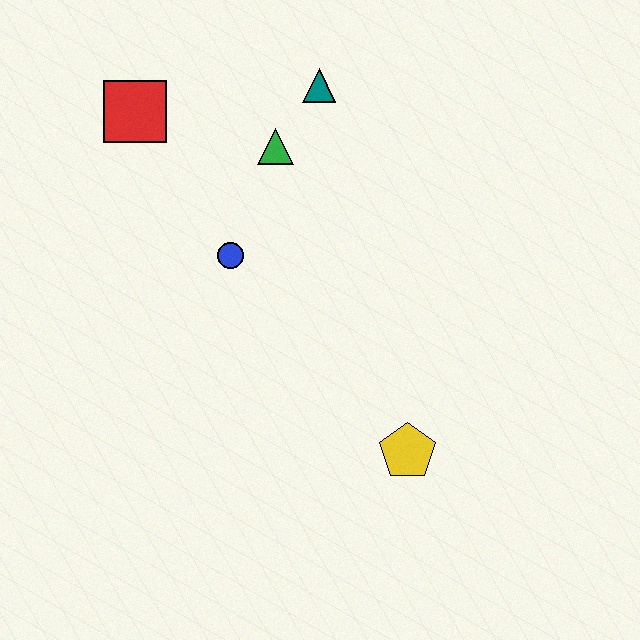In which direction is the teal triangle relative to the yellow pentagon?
The teal triangle is above the yellow pentagon.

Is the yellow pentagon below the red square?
Yes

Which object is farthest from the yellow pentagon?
The red square is farthest from the yellow pentagon.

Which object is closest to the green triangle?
The teal triangle is closest to the green triangle.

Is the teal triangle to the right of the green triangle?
Yes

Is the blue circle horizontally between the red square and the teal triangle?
Yes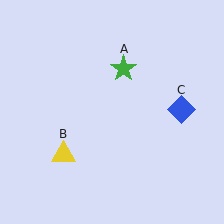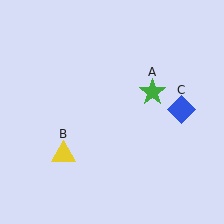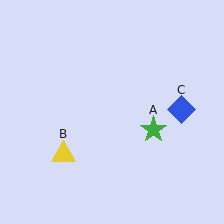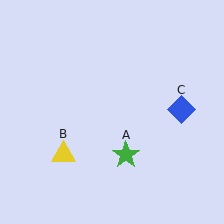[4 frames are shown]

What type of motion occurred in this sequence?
The green star (object A) rotated clockwise around the center of the scene.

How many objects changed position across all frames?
1 object changed position: green star (object A).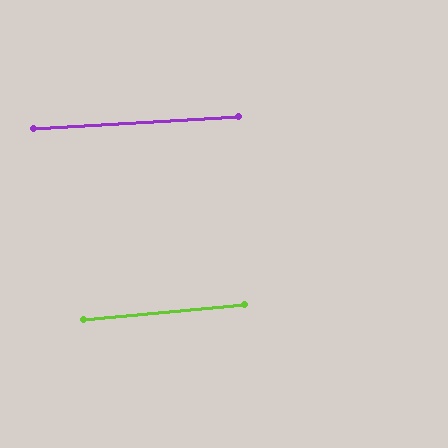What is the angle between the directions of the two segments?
Approximately 2 degrees.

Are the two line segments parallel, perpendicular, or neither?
Parallel — their directions differ by only 1.8°.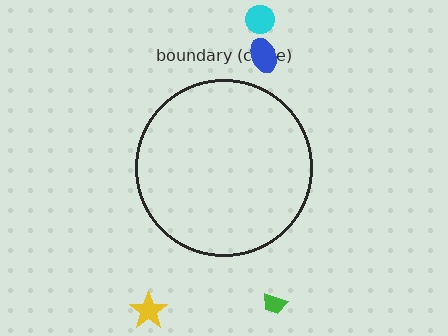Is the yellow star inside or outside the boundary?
Outside.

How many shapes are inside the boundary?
0 inside, 4 outside.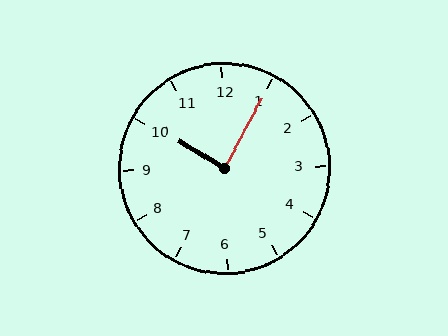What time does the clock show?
10:05.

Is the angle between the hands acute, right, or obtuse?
It is right.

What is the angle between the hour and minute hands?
Approximately 88 degrees.